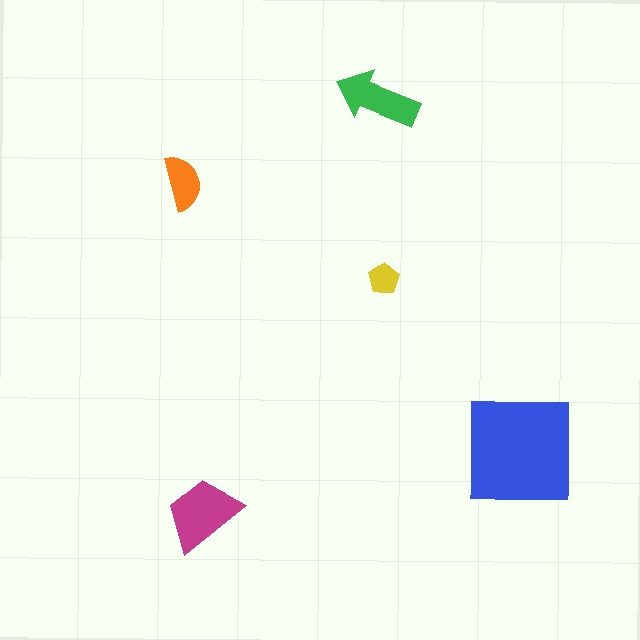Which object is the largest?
The blue square.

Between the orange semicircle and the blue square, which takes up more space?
The blue square.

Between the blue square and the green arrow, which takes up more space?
The blue square.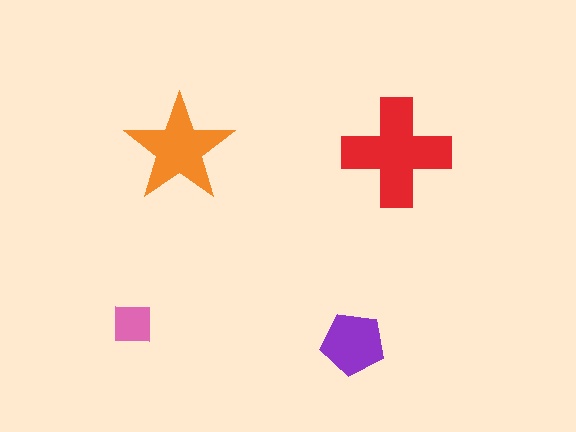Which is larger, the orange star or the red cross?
The red cross.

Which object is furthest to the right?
The red cross is rightmost.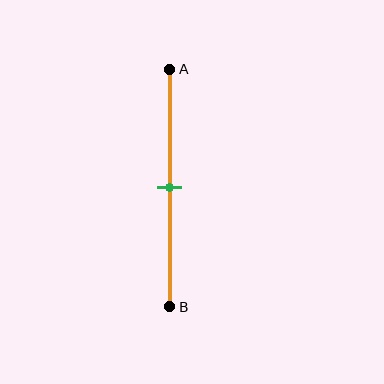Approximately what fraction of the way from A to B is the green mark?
The green mark is approximately 50% of the way from A to B.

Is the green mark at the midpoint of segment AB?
Yes, the mark is approximately at the midpoint.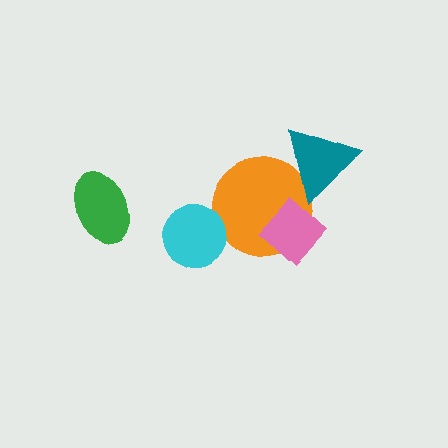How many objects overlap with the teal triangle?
1 object overlaps with the teal triangle.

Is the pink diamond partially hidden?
No, no other shape covers it.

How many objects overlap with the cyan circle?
0 objects overlap with the cyan circle.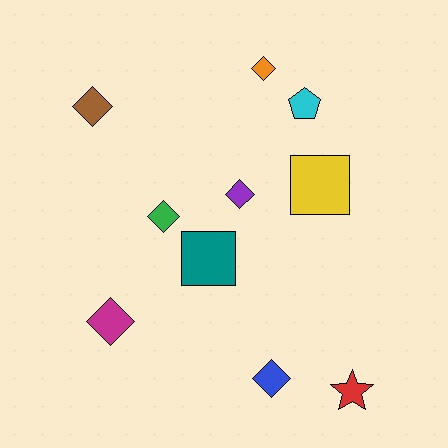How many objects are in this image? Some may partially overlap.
There are 10 objects.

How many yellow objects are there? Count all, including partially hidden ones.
There is 1 yellow object.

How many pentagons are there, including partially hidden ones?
There is 1 pentagon.